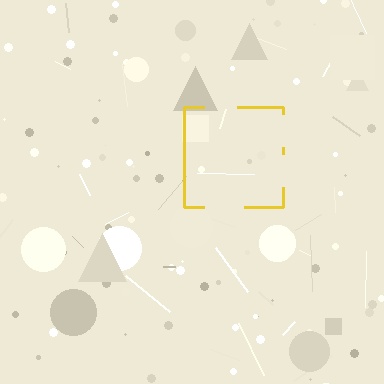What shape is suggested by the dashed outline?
The dashed outline suggests a square.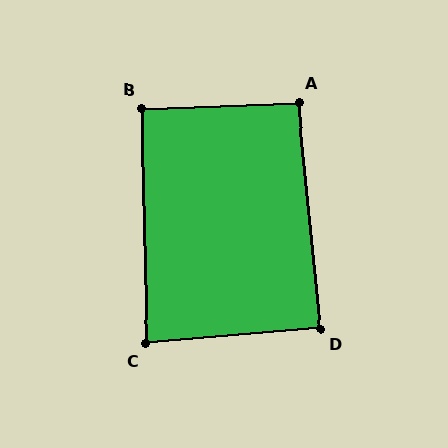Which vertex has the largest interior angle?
A, at approximately 94 degrees.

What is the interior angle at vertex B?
Approximately 91 degrees (approximately right).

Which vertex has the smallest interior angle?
C, at approximately 86 degrees.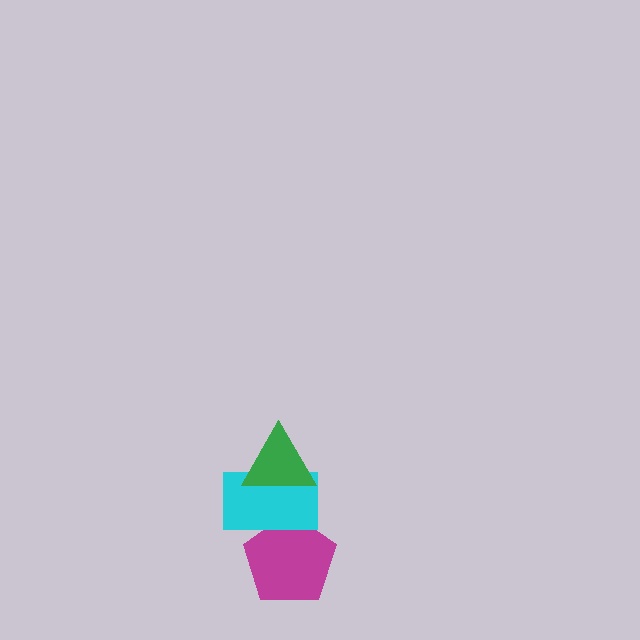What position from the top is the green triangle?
The green triangle is 1st from the top.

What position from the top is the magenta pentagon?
The magenta pentagon is 3rd from the top.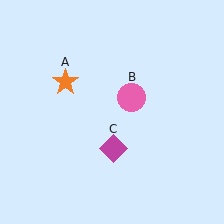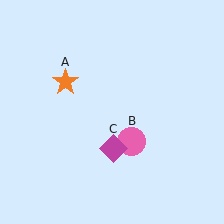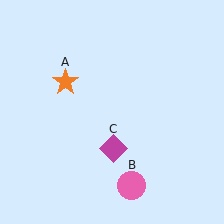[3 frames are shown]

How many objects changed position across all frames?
1 object changed position: pink circle (object B).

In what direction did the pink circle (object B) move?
The pink circle (object B) moved down.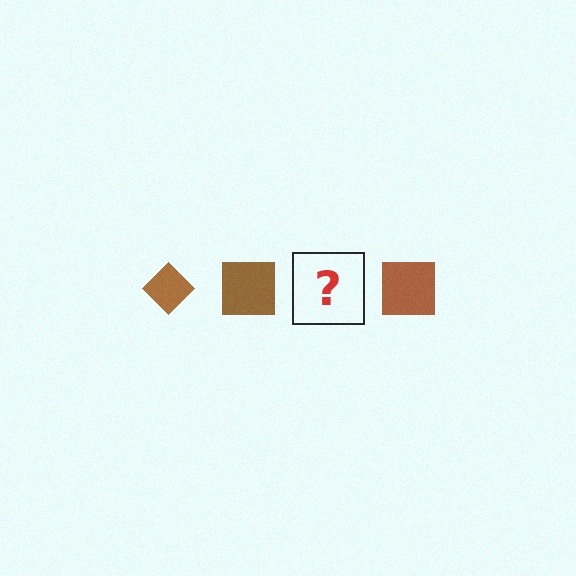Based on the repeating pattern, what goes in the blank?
The blank should be a brown diamond.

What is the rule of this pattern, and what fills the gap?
The rule is that the pattern cycles through diamond, square shapes in brown. The gap should be filled with a brown diamond.